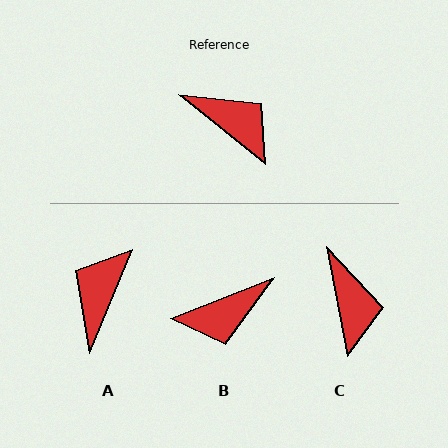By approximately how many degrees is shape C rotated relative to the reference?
Approximately 41 degrees clockwise.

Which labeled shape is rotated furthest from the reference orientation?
B, about 120 degrees away.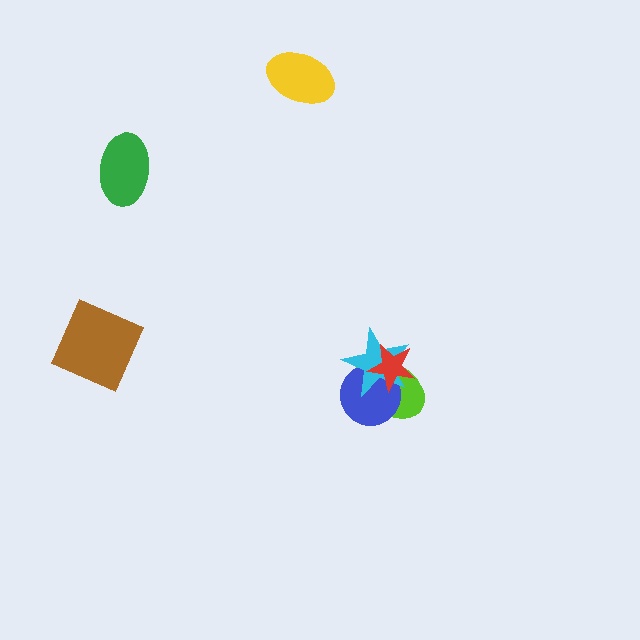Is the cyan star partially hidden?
Yes, it is partially covered by another shape.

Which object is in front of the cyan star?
The red star is in front of the cyan star.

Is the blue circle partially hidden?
Yes, it is partially covered by another shape.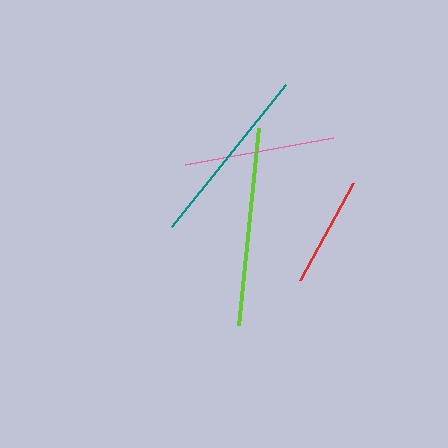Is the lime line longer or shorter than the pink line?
The lime line is longer than the pink line.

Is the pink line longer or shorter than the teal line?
The teal line is longer than the pink line.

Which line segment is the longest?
The lime line is the longest at approximately 197 pixels.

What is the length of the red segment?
The red segment is approximately 111 pixels long.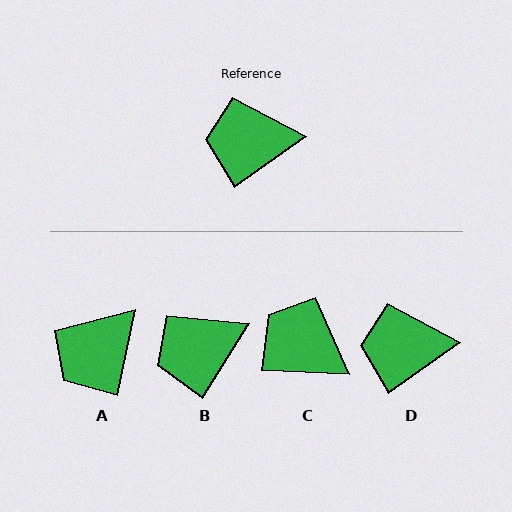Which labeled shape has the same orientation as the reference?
D.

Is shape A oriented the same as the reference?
No, it is off by about 43 degrees.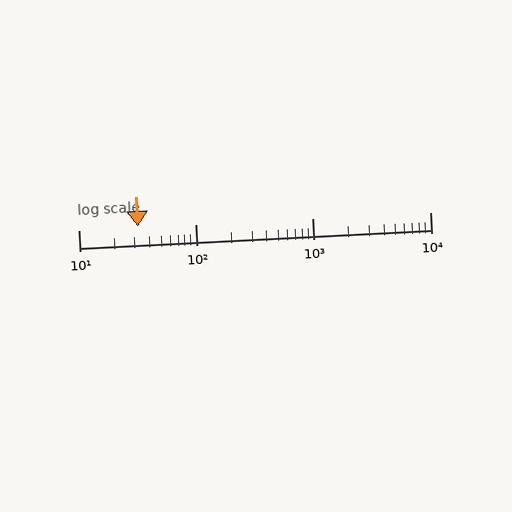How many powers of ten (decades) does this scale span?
The scale spans 3 decades, from 10 to 10000.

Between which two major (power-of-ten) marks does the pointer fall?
The pointer is between 10 and 100.